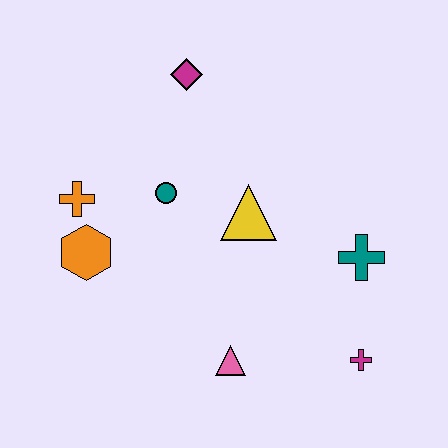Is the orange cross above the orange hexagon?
Yes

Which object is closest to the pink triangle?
The magenta cross is closest to the pink triangle.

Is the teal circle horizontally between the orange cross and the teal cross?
Yes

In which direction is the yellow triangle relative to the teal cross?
The yellow triangle is to the left of the teal cross.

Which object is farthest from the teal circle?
The magenta cross is farthest from the teal circle.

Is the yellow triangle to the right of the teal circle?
Yes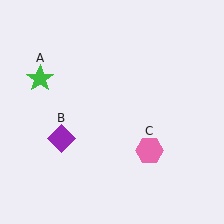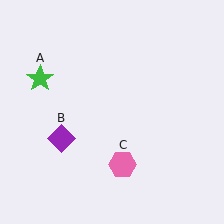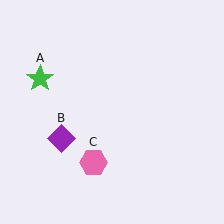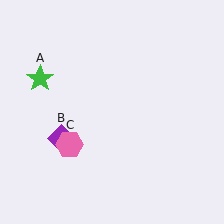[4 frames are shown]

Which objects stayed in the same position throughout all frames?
Green star (object A) and purple diamond (object B) remained stationary.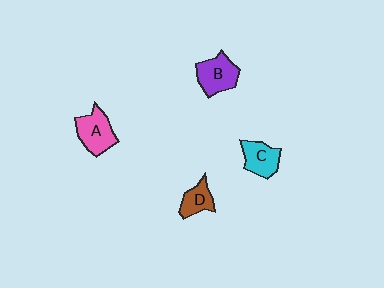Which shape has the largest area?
Shape A (pink).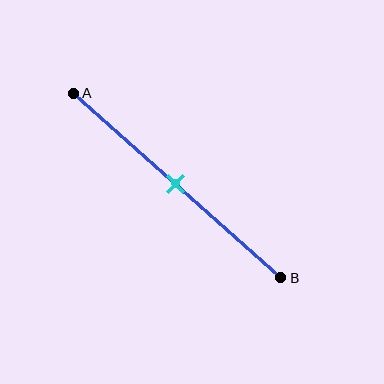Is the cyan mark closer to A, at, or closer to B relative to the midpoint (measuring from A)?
The cyan mark is approximately at the midpoint of segment AB.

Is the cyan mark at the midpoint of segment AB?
Yes, the mark is approximately at the midpoint.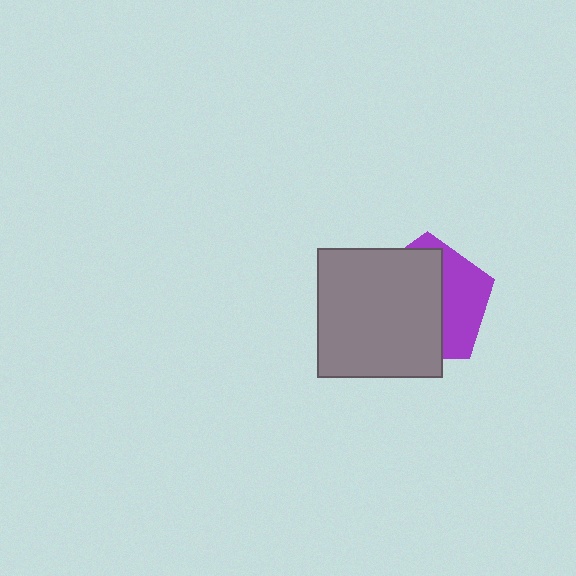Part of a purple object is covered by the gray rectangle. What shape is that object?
It is a pentagon.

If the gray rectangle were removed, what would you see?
You would see the complete purple pentagon.